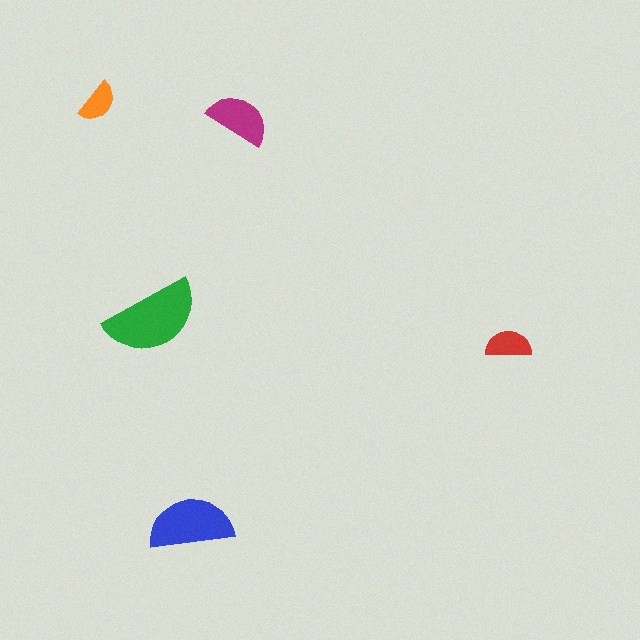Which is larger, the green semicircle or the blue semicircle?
The green one.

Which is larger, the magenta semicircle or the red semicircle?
The magenta one.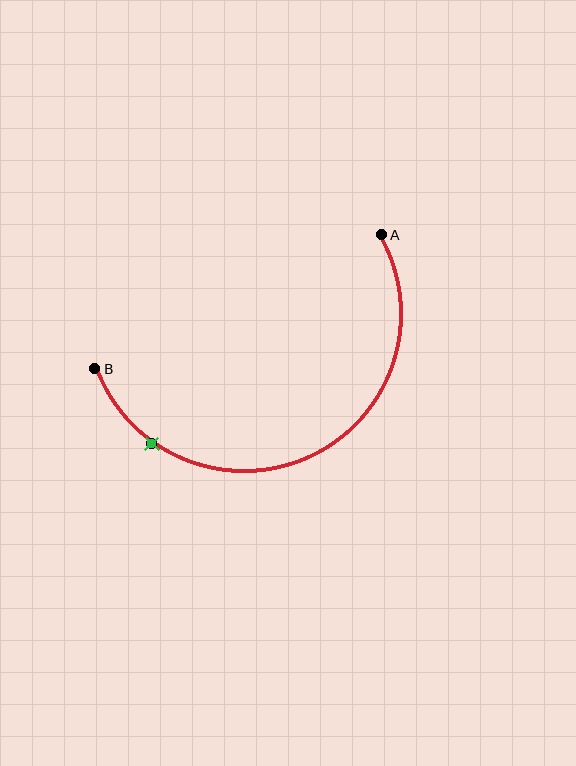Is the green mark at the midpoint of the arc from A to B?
No. The green mark lies on the arc but is closer to endpoint B. The arc midpoint would be at the point on the curve equidistant along the arc from both A and B.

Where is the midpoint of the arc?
The arc midpoint is the point on the curve farthest from the straight line joining A and B. It sits below that line.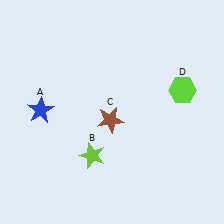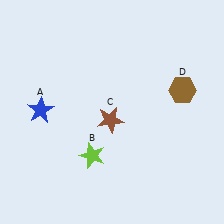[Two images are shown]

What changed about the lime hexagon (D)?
In Image 1, D is lime. In Image 2, it changed to brown.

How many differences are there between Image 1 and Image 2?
There is 1 difference between the two images.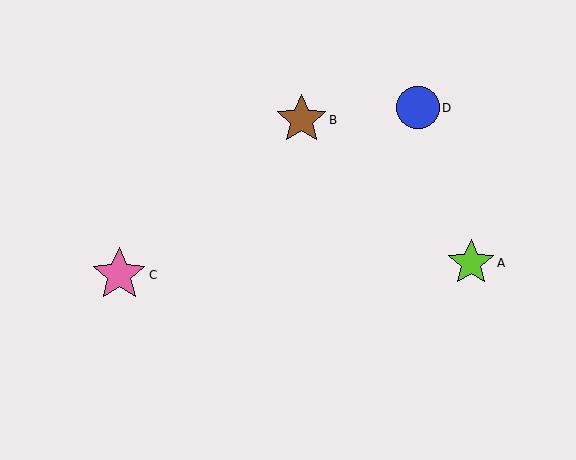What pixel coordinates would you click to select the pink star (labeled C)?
Click at (119, 275) to select the pink star C.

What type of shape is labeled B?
Shape B is a brown star.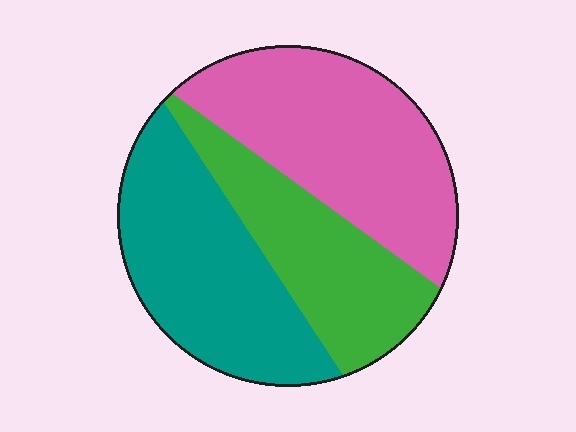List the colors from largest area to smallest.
From largest to smallest: pink, teal, green.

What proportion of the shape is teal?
Teal covers around 35% of the shape.